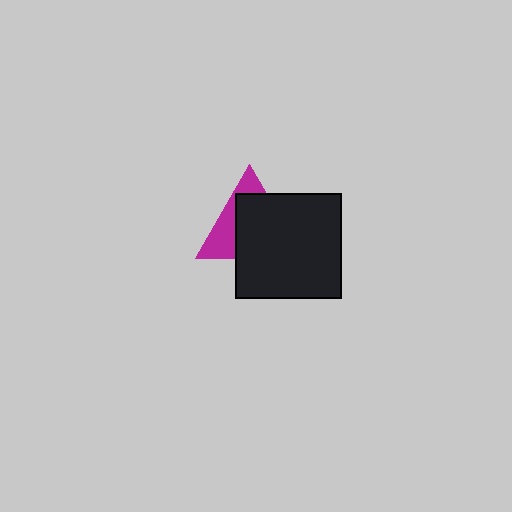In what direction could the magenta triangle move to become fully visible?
The magenta triangle could move toward the upper-left. That would shift it out from behind the black square entirely.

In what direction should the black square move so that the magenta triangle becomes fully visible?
The black square should move toward the lower-right. That is the shortest direction to clear the overlap and leave the magenta triangle fully visible.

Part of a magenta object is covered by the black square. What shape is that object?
It is a triangle.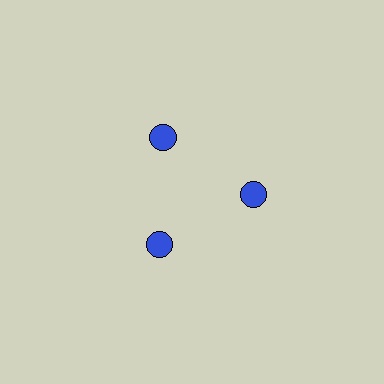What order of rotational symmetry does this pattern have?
This pattern has 3-fold rotational symmetry.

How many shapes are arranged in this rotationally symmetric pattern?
There are 3 shapes, arranged in 3 groups of 1.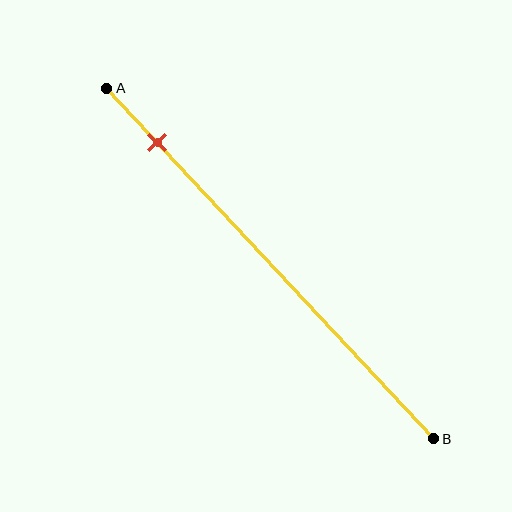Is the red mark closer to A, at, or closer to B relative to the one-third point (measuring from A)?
The red mark is closer to point A than the one-third point of segment AB.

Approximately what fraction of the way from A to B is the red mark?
The red mark is approximately 15% of the way from A to B.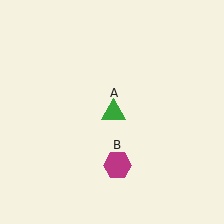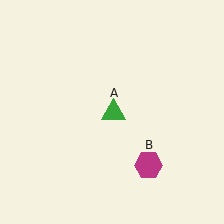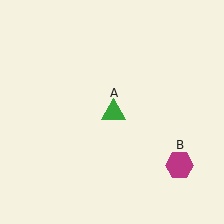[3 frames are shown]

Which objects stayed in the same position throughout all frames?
Green triangle (object A) remained stationary.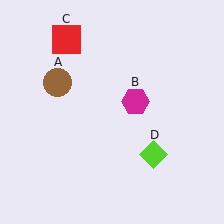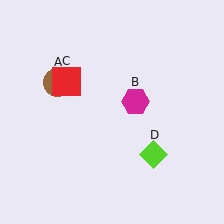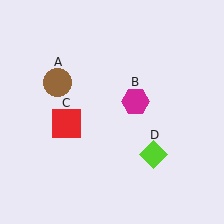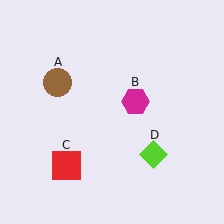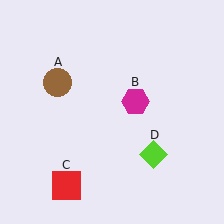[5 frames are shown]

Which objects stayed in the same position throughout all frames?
Brown circle (object A) and magenta hexagon (object B) and lime diamond (object D) remained stationary.